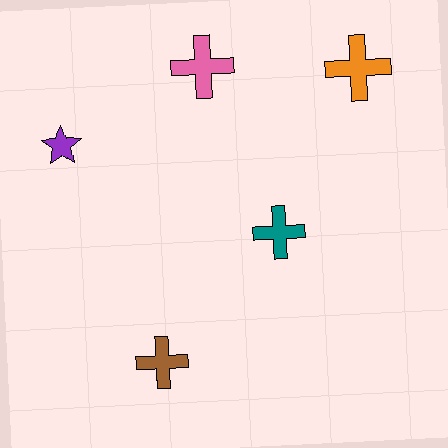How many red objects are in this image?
There are no red objects.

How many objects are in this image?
There are 5 objects.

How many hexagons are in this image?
There are no hexagons.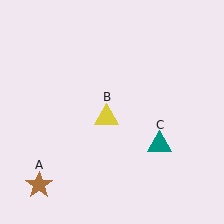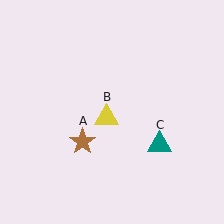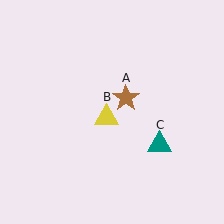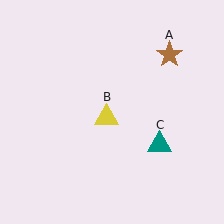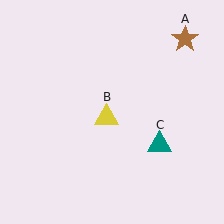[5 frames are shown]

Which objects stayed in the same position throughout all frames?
Yellow triangle (object B) and teal triangle (object C) remained stationary.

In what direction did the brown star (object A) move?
The brown star (object A) moved up and to the right.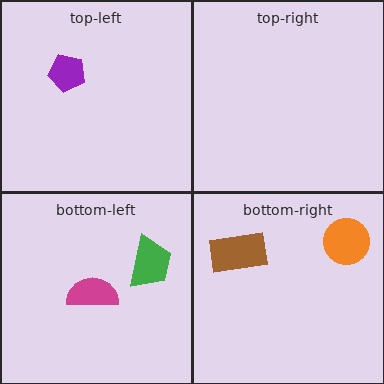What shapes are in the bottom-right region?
The orange circle, the brown rectangle.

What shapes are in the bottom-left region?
The magenta semicircle, the green trapezoid.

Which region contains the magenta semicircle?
The bottom-left region.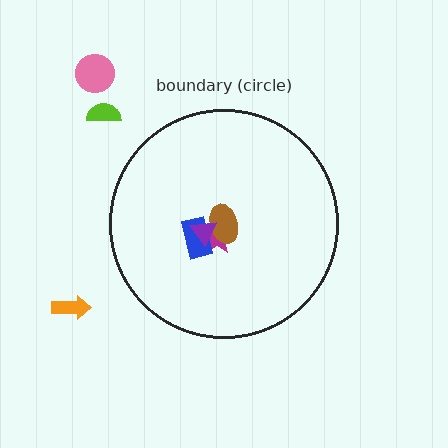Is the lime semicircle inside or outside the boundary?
Outside.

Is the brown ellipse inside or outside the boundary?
Inside.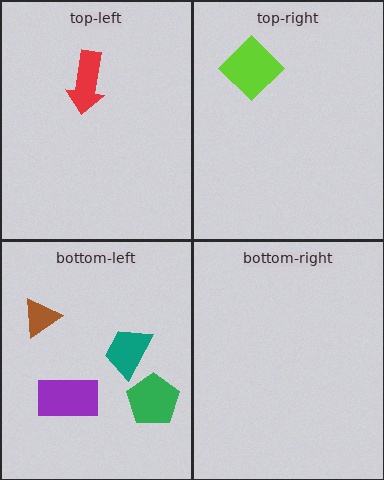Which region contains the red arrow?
The top-left region.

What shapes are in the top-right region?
The lime diamond.